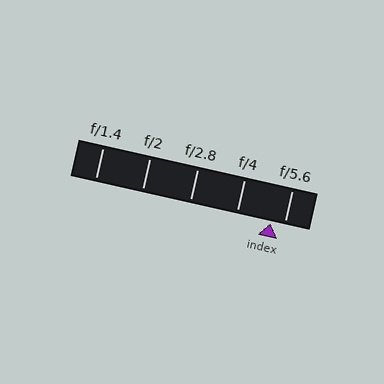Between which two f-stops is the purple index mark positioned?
The index mark is between f/4 and f/5.6.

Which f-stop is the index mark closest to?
The index mark is closest to f/5.6.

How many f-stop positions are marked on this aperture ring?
There are 5 f-stop positions marked.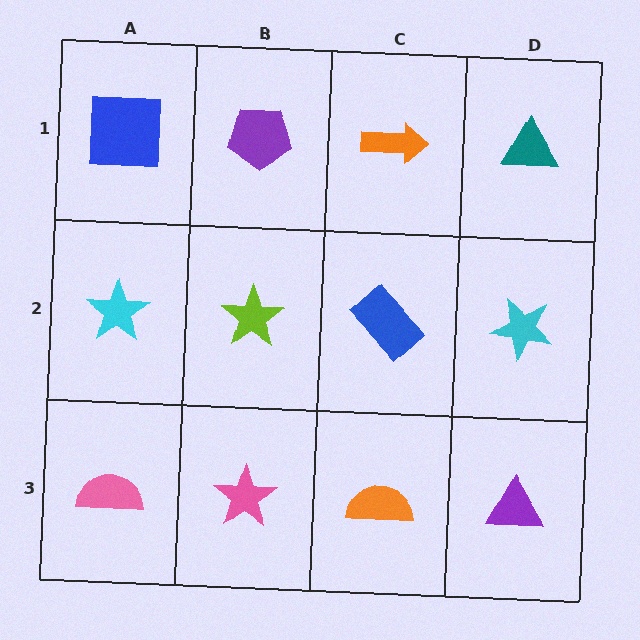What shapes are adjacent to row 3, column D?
A cyan star (row 2, column D), an orange semicircle (row 3, column C).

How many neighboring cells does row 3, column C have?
3.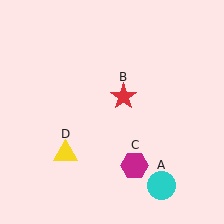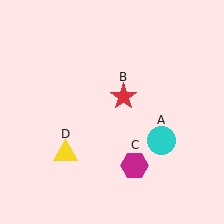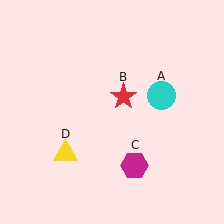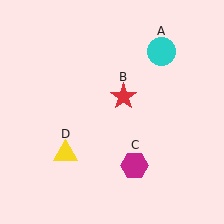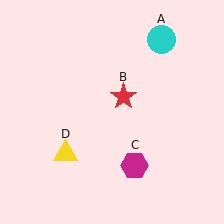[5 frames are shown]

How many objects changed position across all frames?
1 object changed position: cyan circle (object A).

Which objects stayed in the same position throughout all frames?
Red star (object B) and magenta hexagon (object C) and yellow triangle (object D) remained stationary.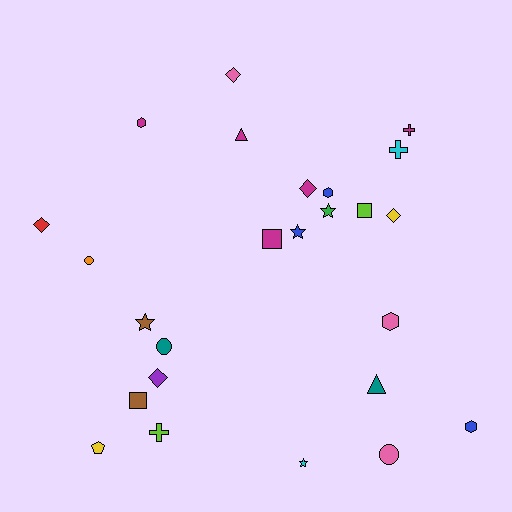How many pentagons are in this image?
There is 1 pentagon.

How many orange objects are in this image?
There is 1 orange object.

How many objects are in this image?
There are 25 objects.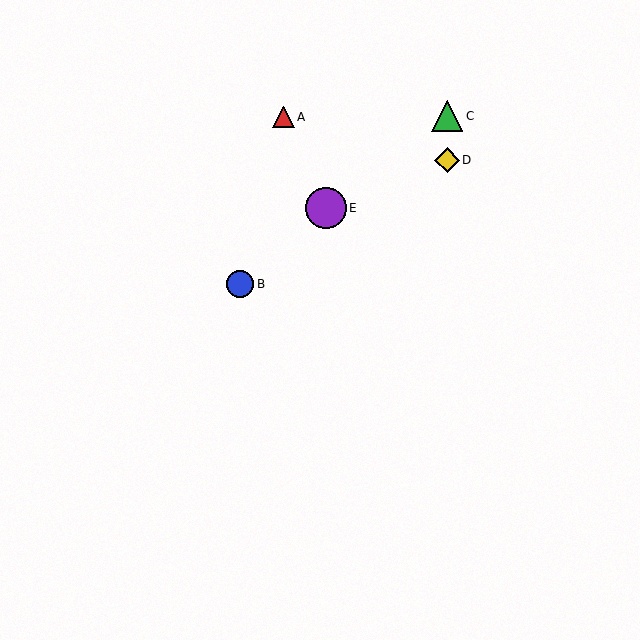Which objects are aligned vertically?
Objects C, D are aligned vertically.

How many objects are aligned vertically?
2 objects (C, D) are aligned vertically.